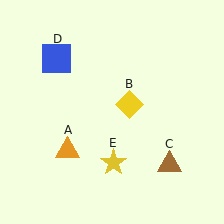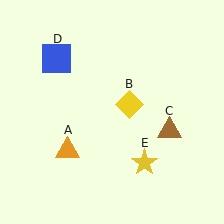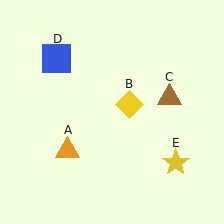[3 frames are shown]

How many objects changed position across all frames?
2 objects changed position: brown triangle (object C), yellow star (object E).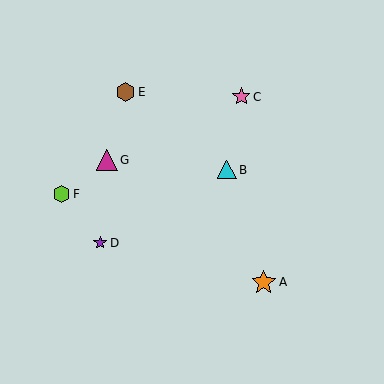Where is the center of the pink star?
The center of the pink star is at (241, 97).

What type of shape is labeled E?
Shape E is a brown hexagon.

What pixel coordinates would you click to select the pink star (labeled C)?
Click at (241, 97) to select the pink star C.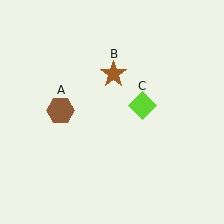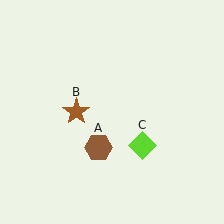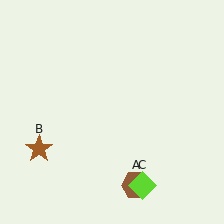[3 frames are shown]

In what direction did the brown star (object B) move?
The brown star (object B) moved down and to the left.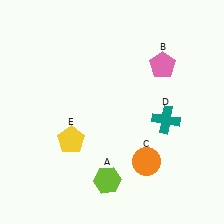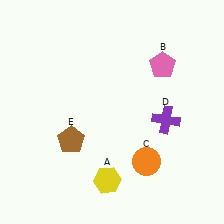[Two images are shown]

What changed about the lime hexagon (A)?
In Image 1, A is lime. In Image 2, it changed to yellow.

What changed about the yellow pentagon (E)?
In Image 1, E is yellow. In Image 2, it changed to brown.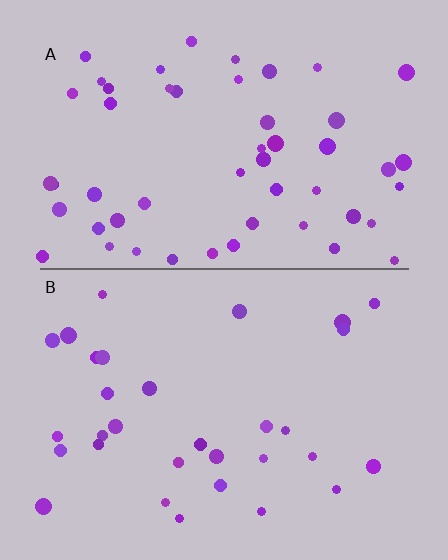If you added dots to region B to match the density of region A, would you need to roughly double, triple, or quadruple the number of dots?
Approximately double.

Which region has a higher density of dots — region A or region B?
A (the top).